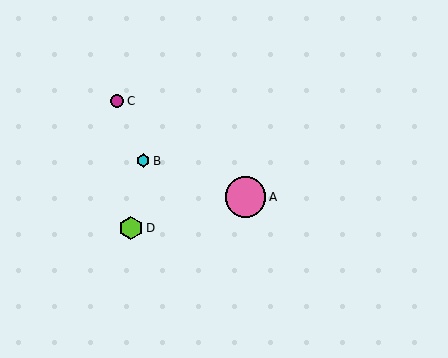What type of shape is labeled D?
Shape D is a lime hexagon.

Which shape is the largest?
The pink circle (labeled A) is the largest.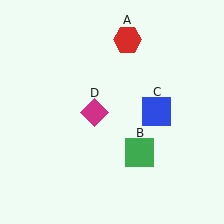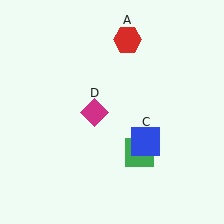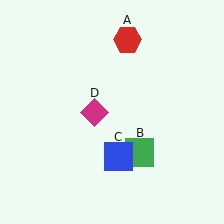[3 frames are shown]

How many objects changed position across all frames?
1 object changed position: blue square (object C).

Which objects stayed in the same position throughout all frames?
Red hexagon (object A) and green square (object B) and magenta diamond (object D) remained stationary.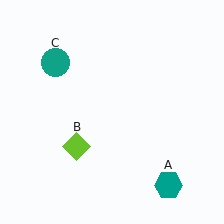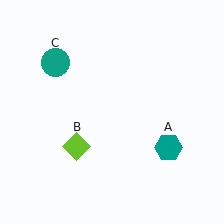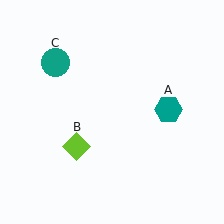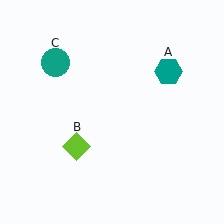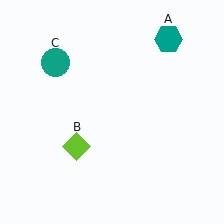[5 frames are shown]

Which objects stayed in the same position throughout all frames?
Lime diamond (object B) and teal circle (object C) remained stationary.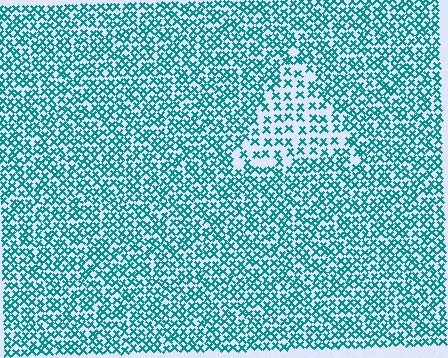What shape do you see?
I see a triangle.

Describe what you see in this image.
The image contains small teal elements arranged at two different densities. A triangle-shaped region is visible where the elements are less densely packed than the surrounding area.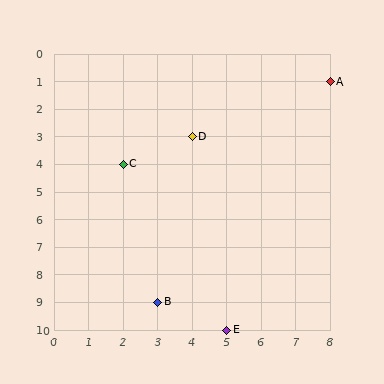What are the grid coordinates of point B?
Point B is at grid coordinates (3, 9).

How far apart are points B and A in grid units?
Points B and A are 5 columns and 8 rows apart (about 9.4 grid units diagonally).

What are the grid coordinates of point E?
Point E is at grid coordinates (5, 10).